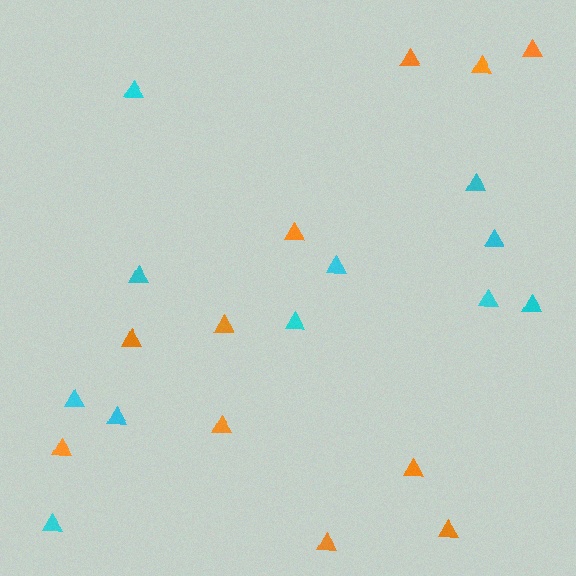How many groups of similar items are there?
There are 2 groups: one group of orange triangles (11) and one group of cyan triangles (11).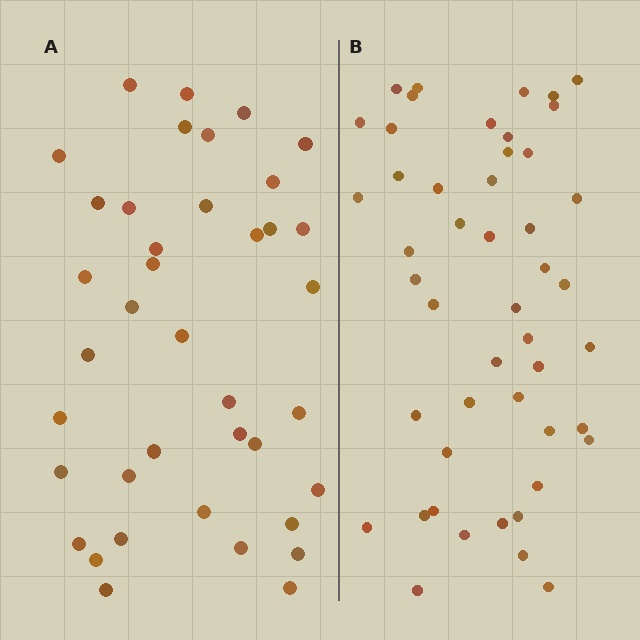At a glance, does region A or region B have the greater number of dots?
Region B (the right region) has more dots.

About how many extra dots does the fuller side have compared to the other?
Region B has roughly 8 or so more dots than region A.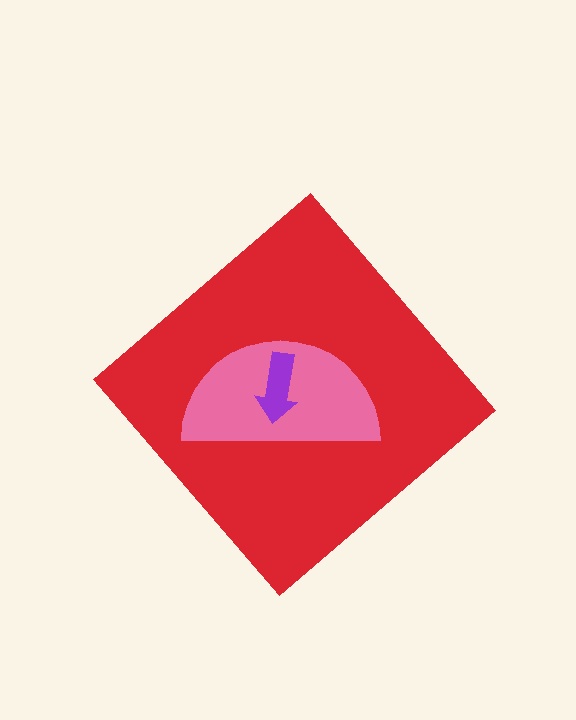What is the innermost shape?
The purple arrow.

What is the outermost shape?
The red diamond.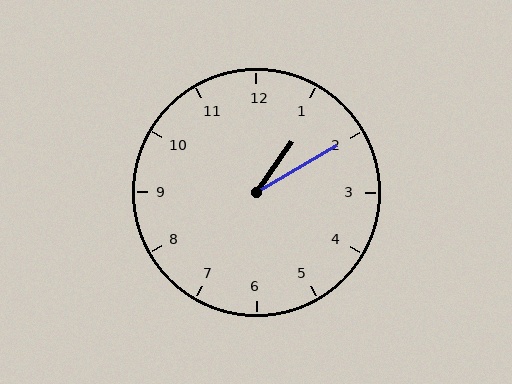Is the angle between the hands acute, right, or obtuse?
It is acute.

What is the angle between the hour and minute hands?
Approximately 25 degrees.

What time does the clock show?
1:10.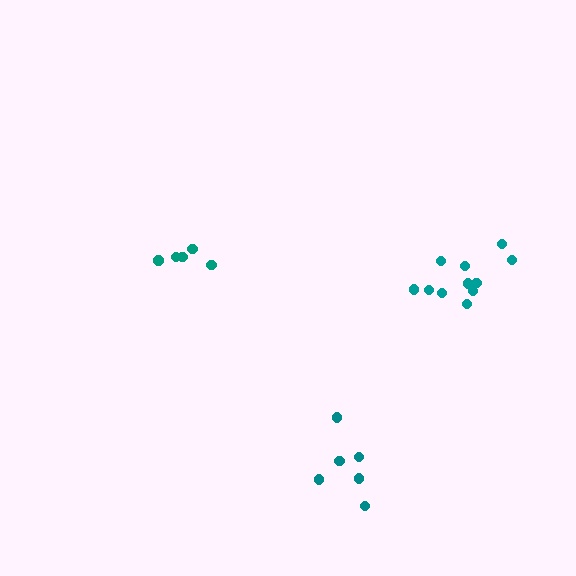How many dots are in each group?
Group 1: 5 dots, Group 2: 11 dots, Group 3: 6 dots (22 total).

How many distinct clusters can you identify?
There are 3 distinct clusters.